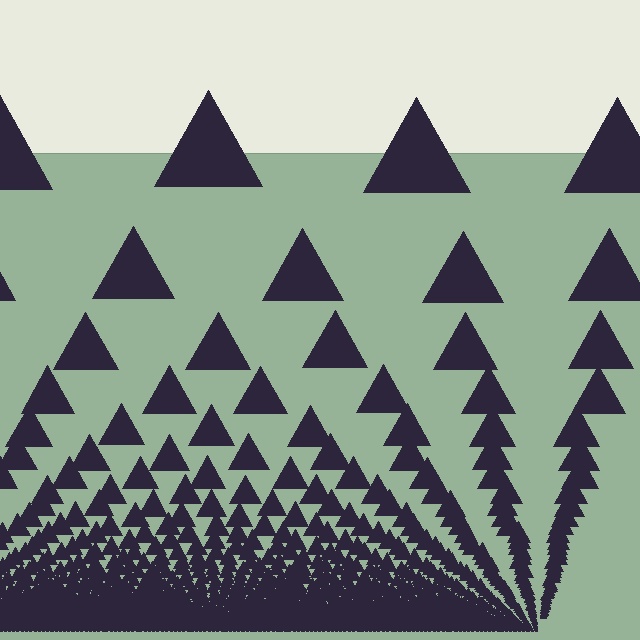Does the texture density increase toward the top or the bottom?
Density increases toward the bottom.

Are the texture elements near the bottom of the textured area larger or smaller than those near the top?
Smaller. The gradient is inverted — elements near the bottom are smaller and denser.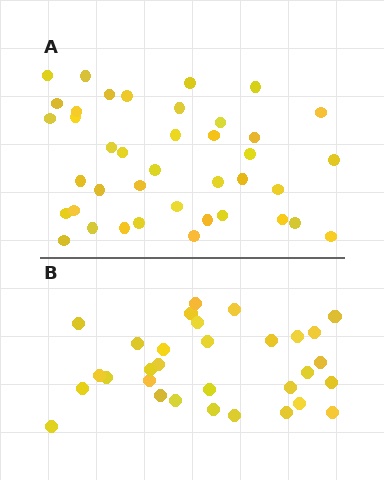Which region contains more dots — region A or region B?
Region A (the top region) has more dots.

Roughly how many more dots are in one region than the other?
Region A has roughly 8 or so more dots than region B.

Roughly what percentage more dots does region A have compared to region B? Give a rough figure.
About 30% more.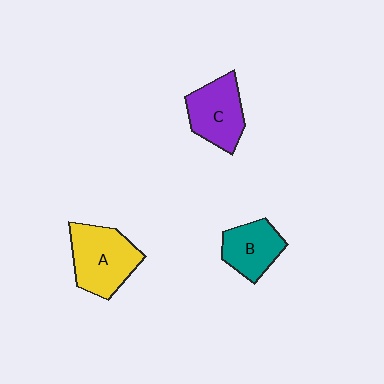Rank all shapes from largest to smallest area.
From largest to smallest: A (yellow), C (purple), B (teal).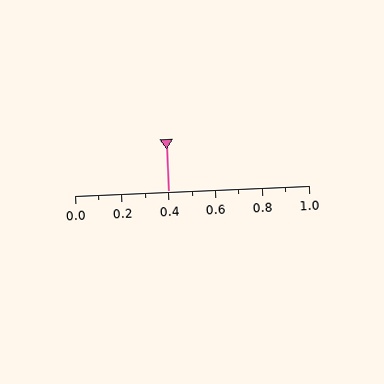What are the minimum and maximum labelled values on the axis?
The axis runs from 0.0 to 1.0.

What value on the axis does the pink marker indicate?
The marker indicates approximately 0.4.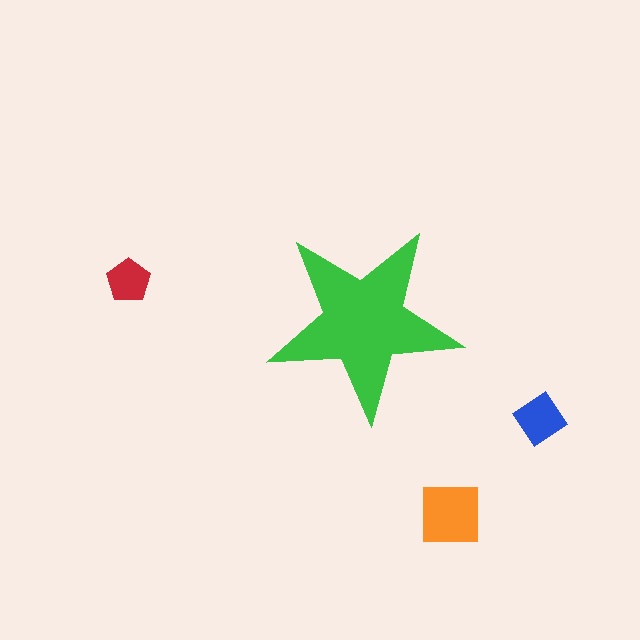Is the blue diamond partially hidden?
No, the blue diamond is fully visible.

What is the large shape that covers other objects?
A green star.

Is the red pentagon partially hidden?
No, the red pentagon is fully visible.